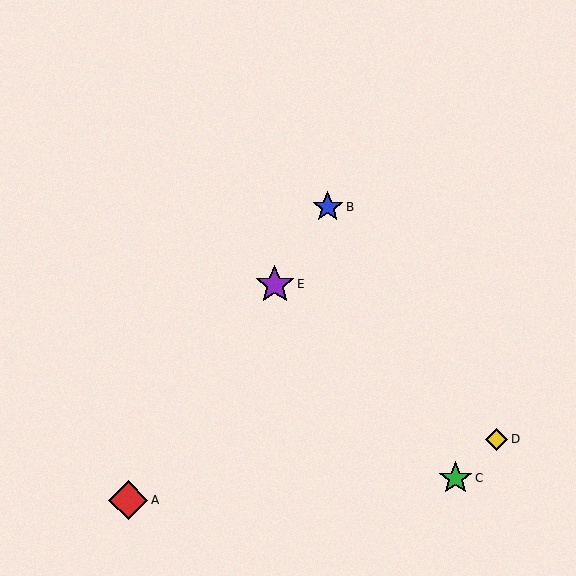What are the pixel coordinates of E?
Object E is at (275, 284).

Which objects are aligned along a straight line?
Objects A, B, E are aligned along a straight line.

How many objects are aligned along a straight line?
3 objects (A, B, E) are aligned along a straight line.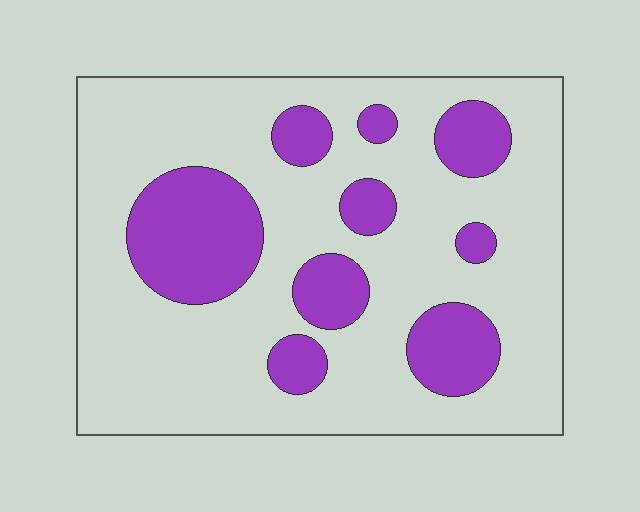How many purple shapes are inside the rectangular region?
9.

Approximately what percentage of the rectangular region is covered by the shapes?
Approximately 25%.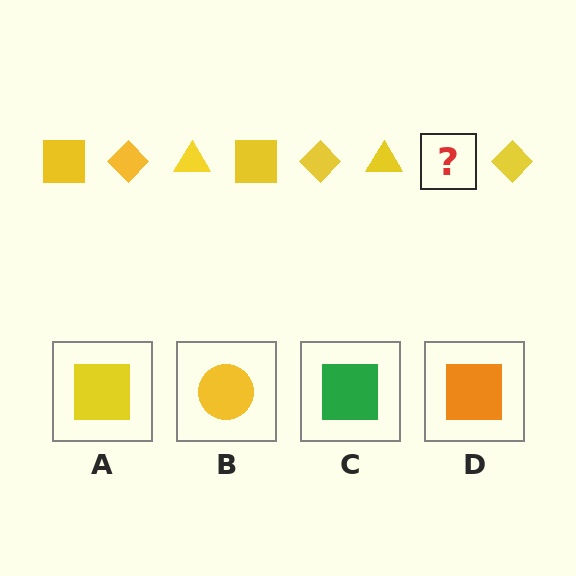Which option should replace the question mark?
Option A.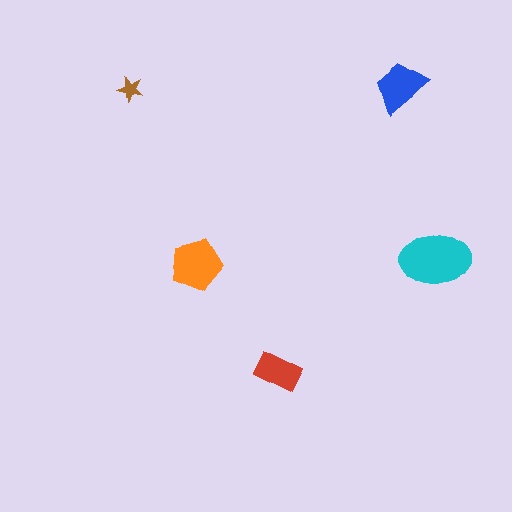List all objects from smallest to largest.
The brown star, the red rectangle, the blue trapezoid, the orange pentagon, the cyan ellipse.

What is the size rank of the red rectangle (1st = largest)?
4th.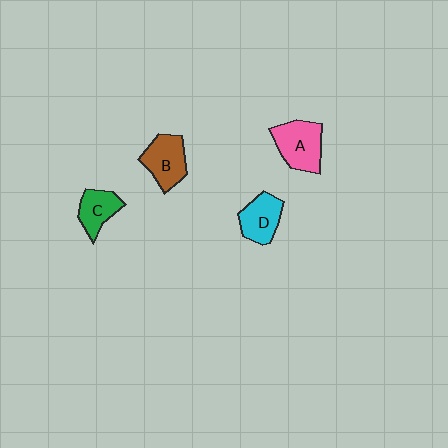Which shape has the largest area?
Shape A (pink).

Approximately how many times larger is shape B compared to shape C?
Approximately 1.3 times.